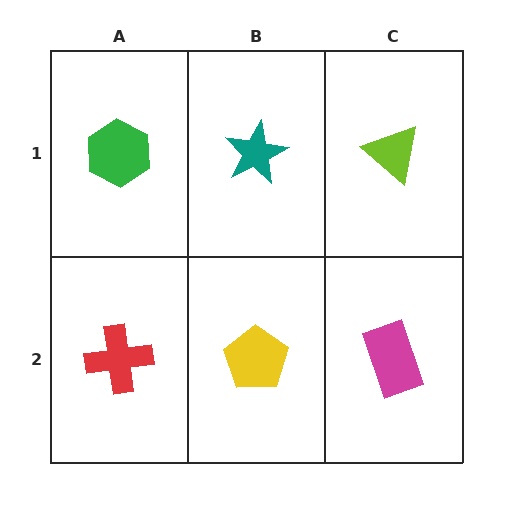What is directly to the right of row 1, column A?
A teal star.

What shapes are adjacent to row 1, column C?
A magenta rectangle (row 2, column C), a teal star (row 1, column B).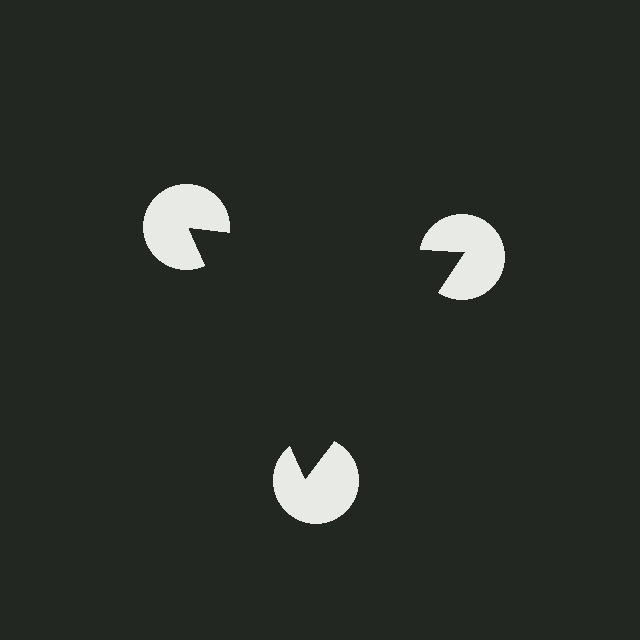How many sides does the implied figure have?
3 sides.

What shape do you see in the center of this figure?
An illusory triangle — its edges are inferred from the aligned wedge cuts in the pac-man discs, not physically drawn.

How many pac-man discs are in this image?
There are 3 — one at each vertex of the illusory triangle.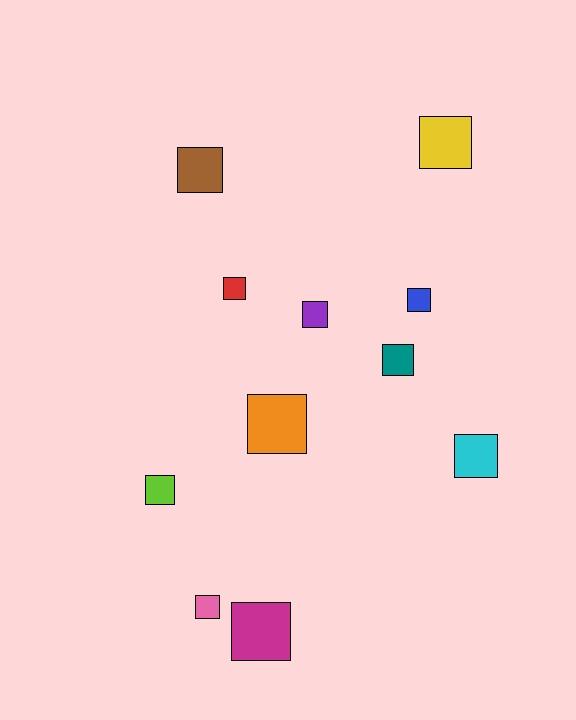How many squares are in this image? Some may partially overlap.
There are 11 squares.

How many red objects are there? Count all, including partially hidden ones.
There is 1 red object.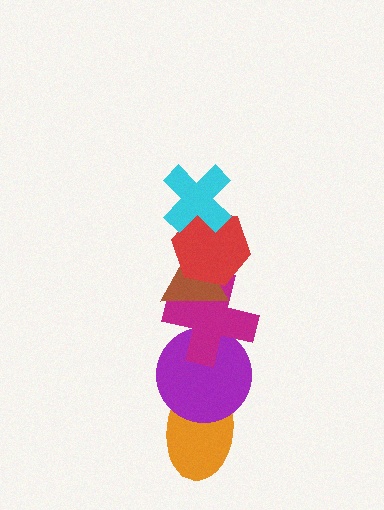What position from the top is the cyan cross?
The cyan cross is 1st from the top.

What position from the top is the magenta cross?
The magenta cross is 4th from the top.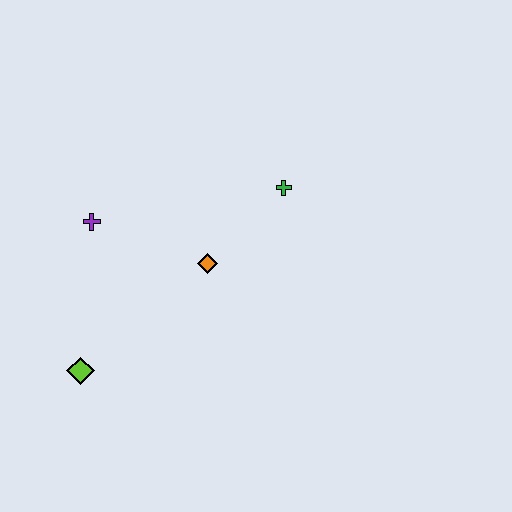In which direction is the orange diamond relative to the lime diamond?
The orange diamond is to the right of the lime diamond.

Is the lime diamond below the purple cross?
Yes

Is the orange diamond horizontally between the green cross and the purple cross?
Yes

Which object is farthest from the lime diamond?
The green cross is farthest from the lime diamond.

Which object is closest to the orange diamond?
The green cross is closest to the orange diamond.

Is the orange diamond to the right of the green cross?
No